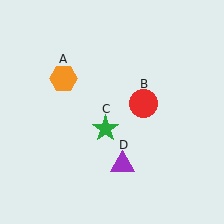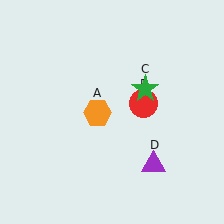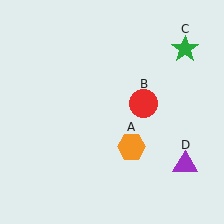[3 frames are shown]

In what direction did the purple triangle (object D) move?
The purple triangle (object D) moved right.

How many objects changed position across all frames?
3 objects changed position: orange hexagon (object A), green star (object C), purple triangle (object D).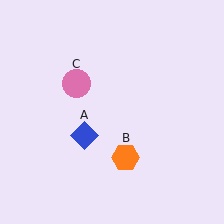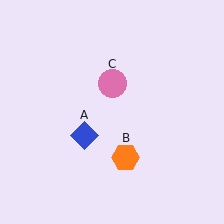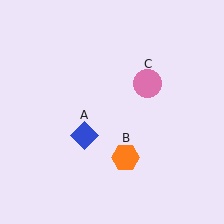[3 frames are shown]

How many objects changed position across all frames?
1 object changed position: pink circle (object C).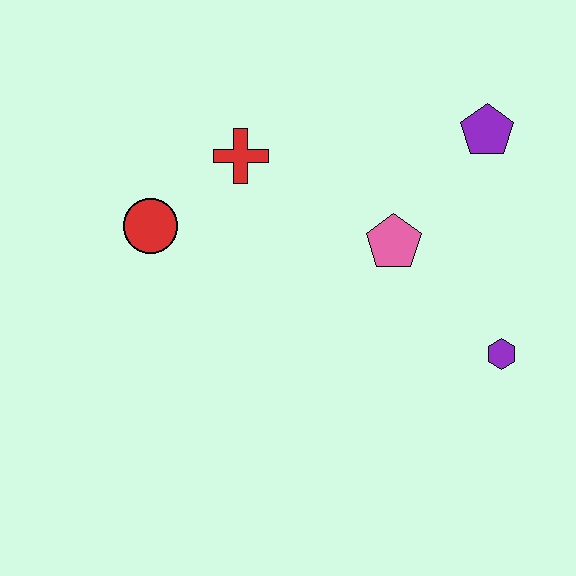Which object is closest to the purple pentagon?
The pink pentagon is closest to the purple pentagon.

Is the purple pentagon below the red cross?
No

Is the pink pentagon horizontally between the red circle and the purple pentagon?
Yes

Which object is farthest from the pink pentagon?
The red circle is farthest from the pink pentagon.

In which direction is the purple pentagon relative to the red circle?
The purple pentagon is to the right of the red circle.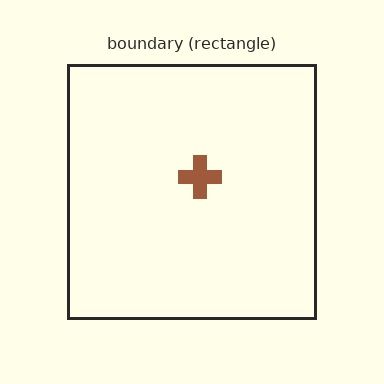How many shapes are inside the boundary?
1 inside, 0 outside.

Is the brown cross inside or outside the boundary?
Inside.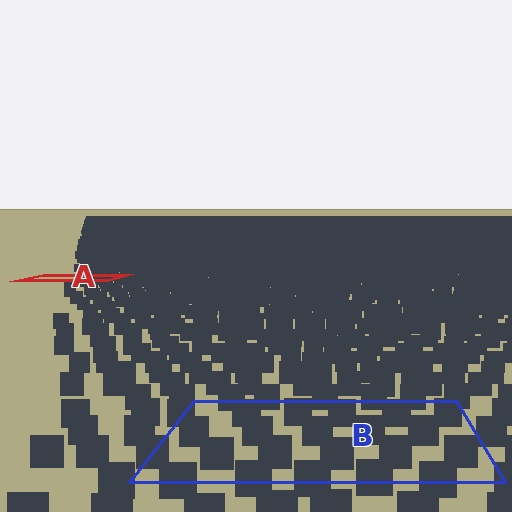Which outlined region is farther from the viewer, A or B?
Region A is farther from the viewer — the texture elements inside it appear smaller and more densely packed.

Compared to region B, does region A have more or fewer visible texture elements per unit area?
Region A has more texture elements per unit area — they are packed more densely because it is farther away.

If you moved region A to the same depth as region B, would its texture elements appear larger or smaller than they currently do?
They would appear larger. At a closer depth, the same texture elements are projected at a bigger on-screen size.